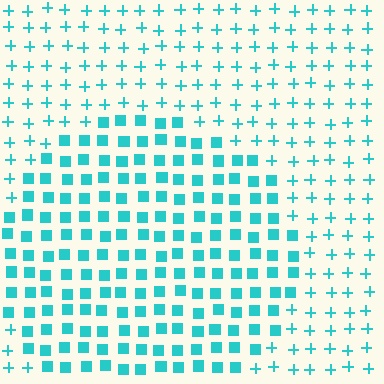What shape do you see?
I see a circle.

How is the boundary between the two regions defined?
The boundary is defined by a change in element shape: squares inside vs. plus signs outside. All elements share the same color and spacing.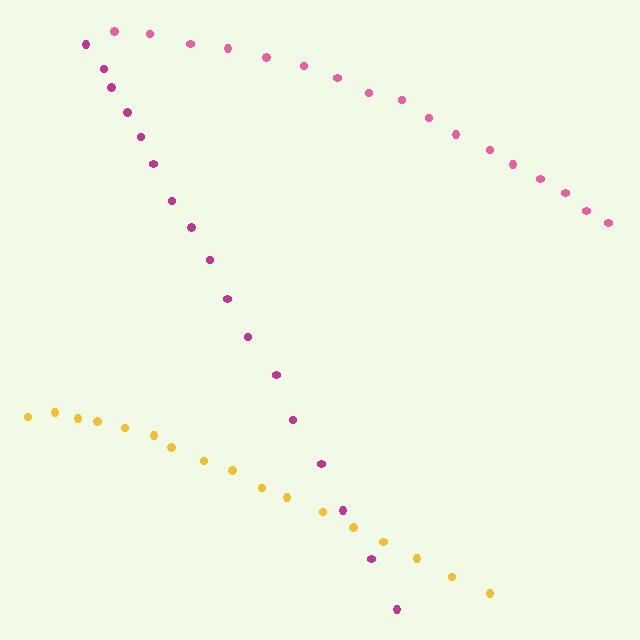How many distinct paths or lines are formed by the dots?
There are 3 distinct paths.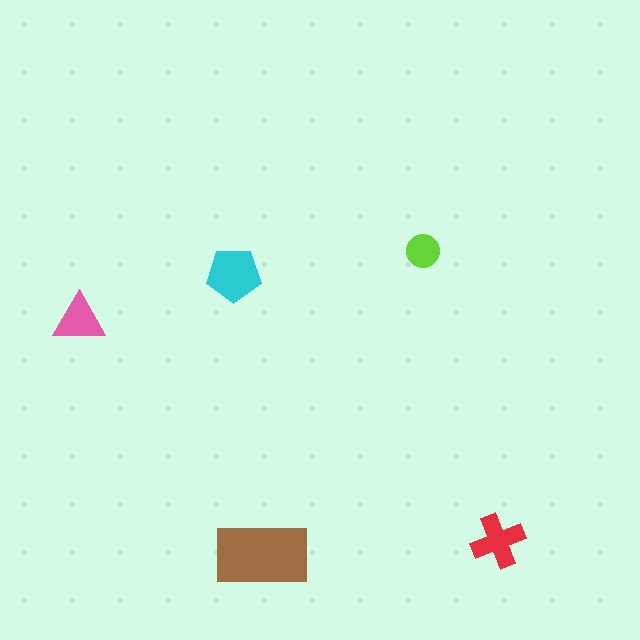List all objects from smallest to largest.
The lime circle, the pink triangle, the red cross, the cyan pentagon, the brown rectangle.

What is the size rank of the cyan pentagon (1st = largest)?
2nd.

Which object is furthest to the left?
The pink triangle is leftmost.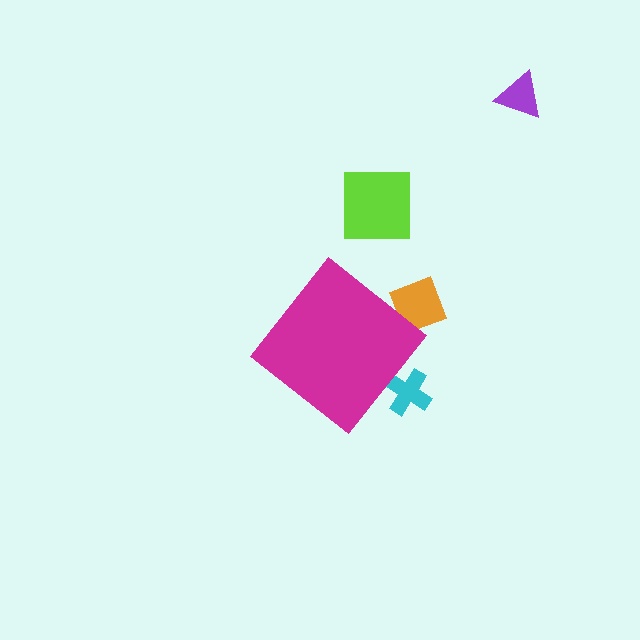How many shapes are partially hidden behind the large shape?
2 shapes are partially hidden.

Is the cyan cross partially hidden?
Yes, the cyan cross is partially hidden behind the magenta diamond.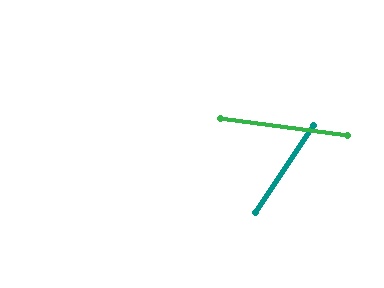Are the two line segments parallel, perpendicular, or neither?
Neither parallel nor perpendicular — they differ by about 64°.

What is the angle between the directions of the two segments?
Approximately 64 degrees.